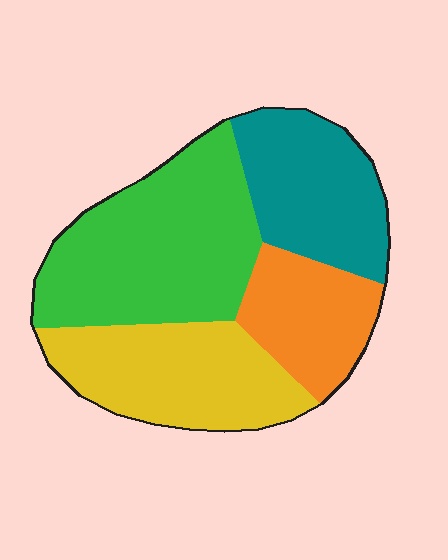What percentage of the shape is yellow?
Yellow covers about 25% of the shape.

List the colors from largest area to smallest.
From largest to smallest: green, yellow, teal, orange.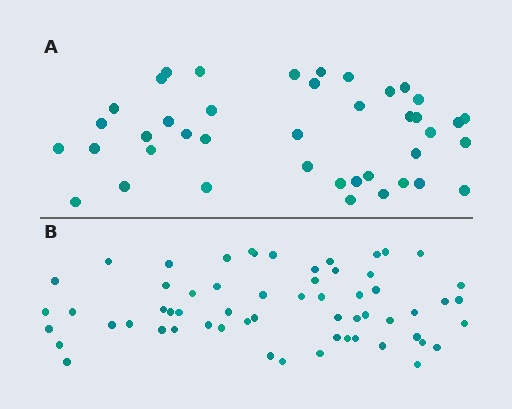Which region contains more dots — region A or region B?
Region B (the bottom region) has more dots.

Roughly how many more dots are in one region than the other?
Region B has approximately 20 more dots than region A.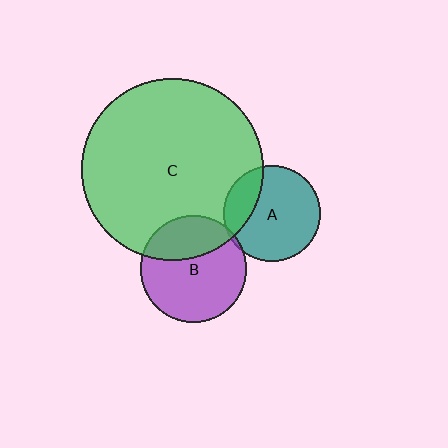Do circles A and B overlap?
Yes.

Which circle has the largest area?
Circle C (green).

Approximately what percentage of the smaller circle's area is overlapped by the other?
Approximately 5%.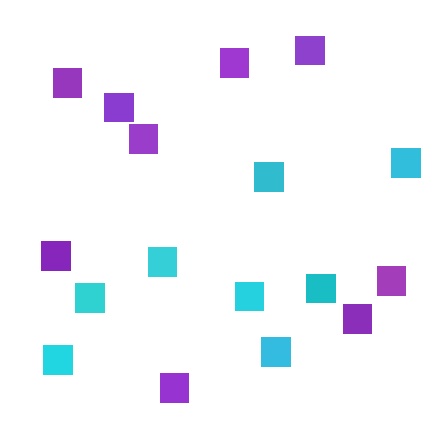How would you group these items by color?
There are 2 groups: one group of cyan squares (8) and one group of purple squares (9).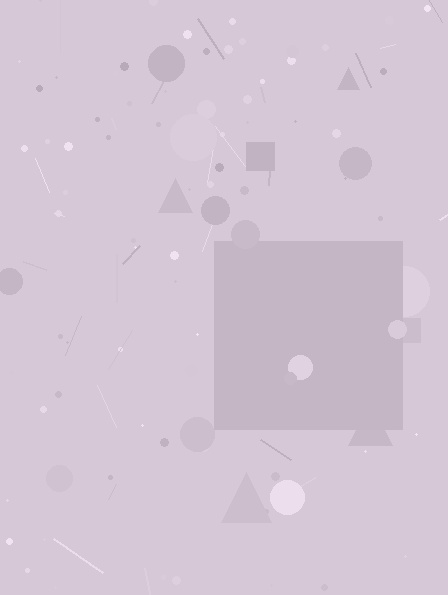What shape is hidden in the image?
A square is hidden in the image.